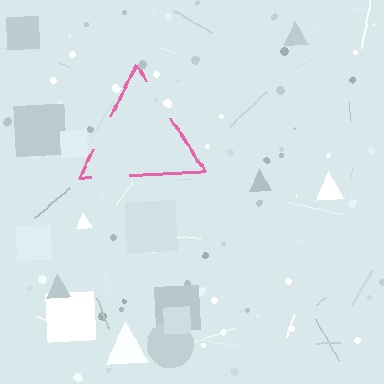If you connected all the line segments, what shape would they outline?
They would outline a triangle.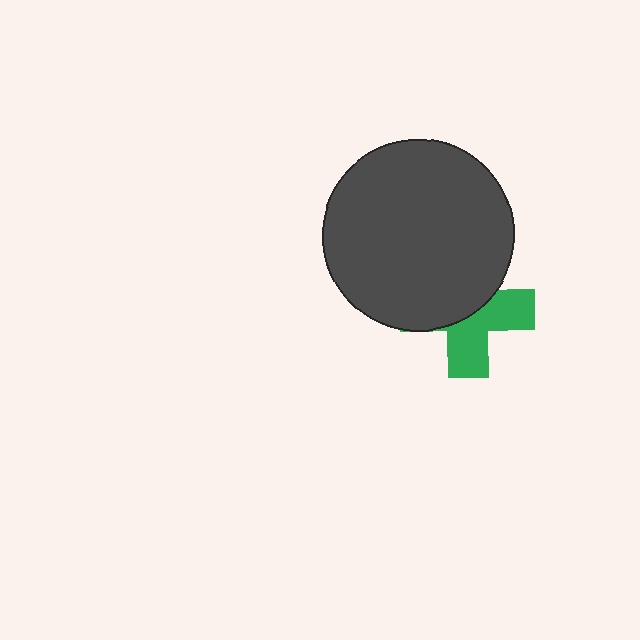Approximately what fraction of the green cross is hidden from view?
Roughly 53% of the green cross is hidden behind the dark gray circle.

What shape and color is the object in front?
The object in front is a dark gray circle.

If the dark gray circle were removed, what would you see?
You would see the complete green cross.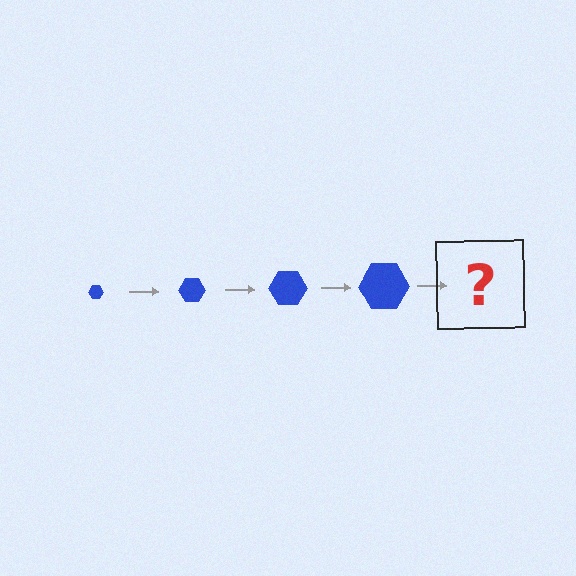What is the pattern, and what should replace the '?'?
The pattern is that the hexagon gets progressively larger each step. The '?' should be a blue hexagon, larger than the previous one.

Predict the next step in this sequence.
The next step is a blue hexagon, larger than the previous one.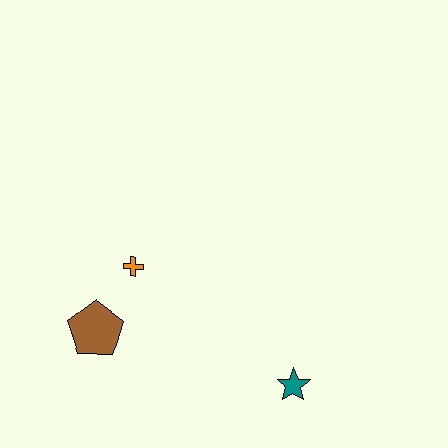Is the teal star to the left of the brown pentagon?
No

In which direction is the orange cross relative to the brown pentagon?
The orange cross is above the brown pentagon.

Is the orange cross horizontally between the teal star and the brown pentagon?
Yes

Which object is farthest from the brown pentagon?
The teal star is farthest from the brown pentagon.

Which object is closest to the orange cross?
The brown pentagon is closest to the orange cross.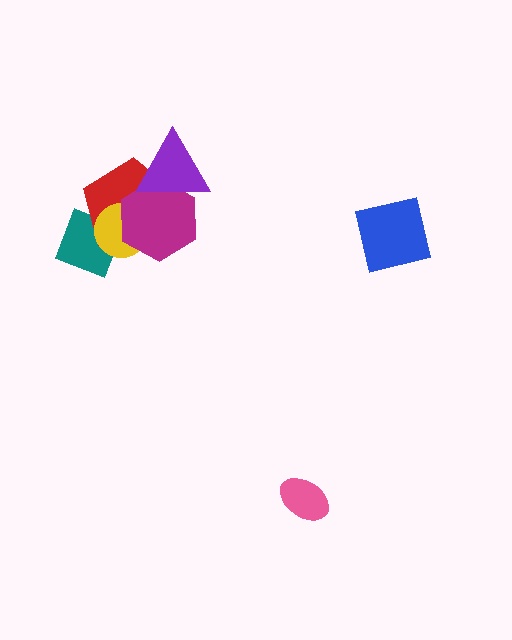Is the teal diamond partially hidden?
Yes, it is partially covered by another shape.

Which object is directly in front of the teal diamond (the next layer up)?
The red pentagon is directly in front of the teal diamond.